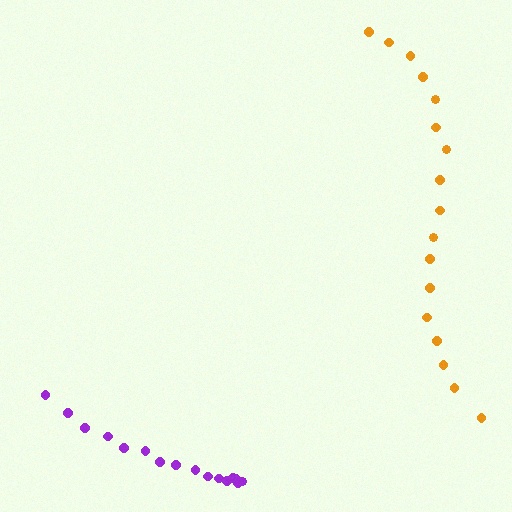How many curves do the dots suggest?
There are 2 distinct paths.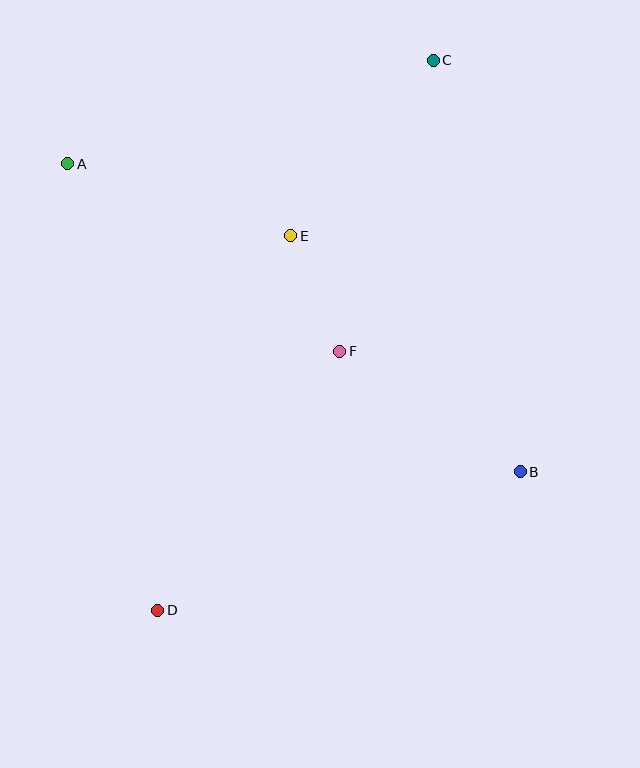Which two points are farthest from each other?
Points C and D are farthest from each other.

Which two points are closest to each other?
Points E and F are closest to each other.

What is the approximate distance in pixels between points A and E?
The distance between A and E is approximately 235 pixels.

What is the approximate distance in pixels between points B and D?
The distance between B and D is approximately 388 pixels.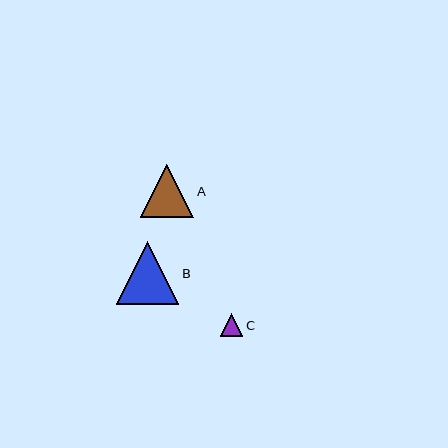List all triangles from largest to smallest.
From largest to smallest: B, A, C.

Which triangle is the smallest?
Triangle C is the smallest with a size of approximately 22 pixels.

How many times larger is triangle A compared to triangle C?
Triangle A is approximately 2.4 times the size of triangle C.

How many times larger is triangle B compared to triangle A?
Triangle B is approximately 1.2 times the size of triangle A.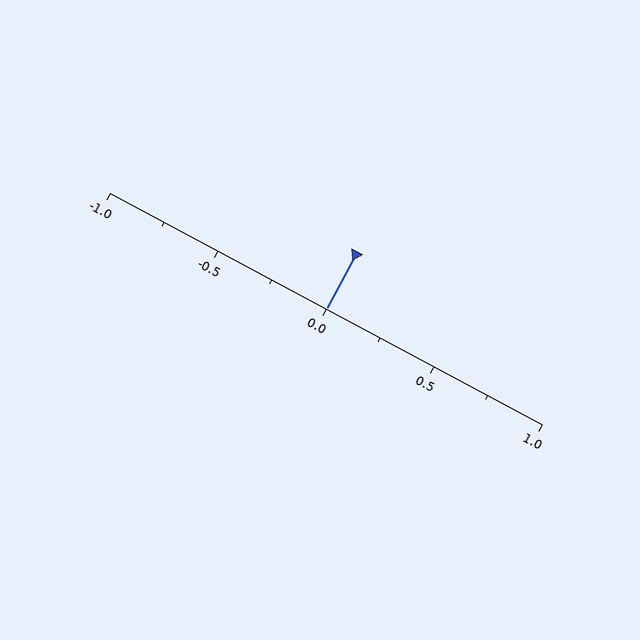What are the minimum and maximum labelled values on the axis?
The axis runs from -1.0 to 1.0.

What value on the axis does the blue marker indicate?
The marker indicates approximately 0.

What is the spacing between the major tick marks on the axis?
The major ticks are spaced 0.5 apart.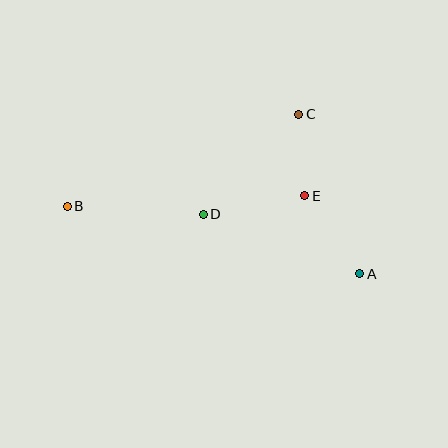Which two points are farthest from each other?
Points A and B are farthest from each other.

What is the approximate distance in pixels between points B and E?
The distance between B and E is approximately 238 pixels.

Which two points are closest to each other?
Points C and E are closest to each other.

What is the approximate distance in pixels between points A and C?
The distance between A and C is approximately 171 pixels.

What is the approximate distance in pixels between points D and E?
The distance between D and E is approximately 103 pixels.